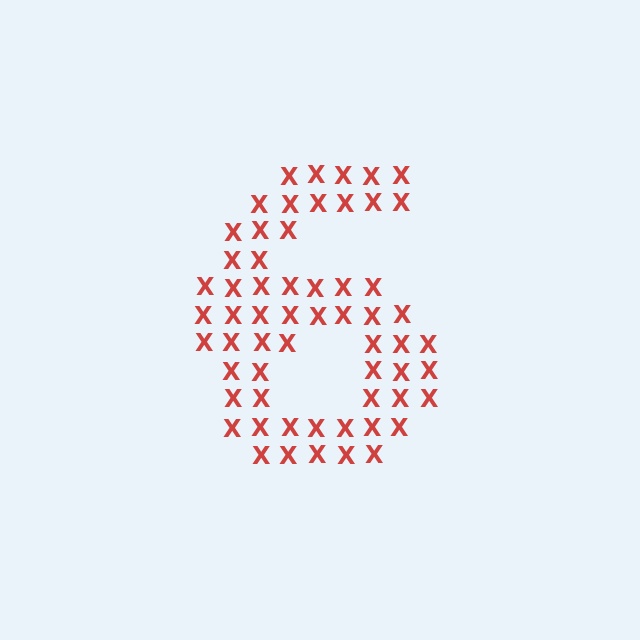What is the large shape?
The large shape is the digit 6.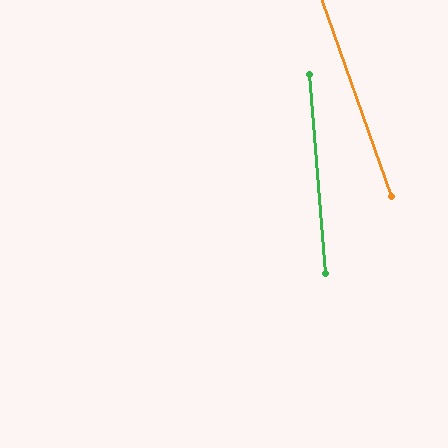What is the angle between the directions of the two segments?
Approximately 15 degrees.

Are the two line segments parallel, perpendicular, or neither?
Neither parallel nor perpendicular — they differ by about 15°.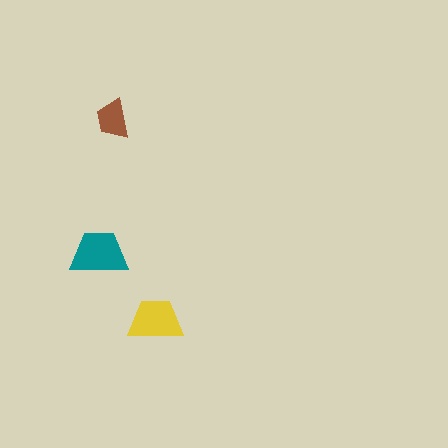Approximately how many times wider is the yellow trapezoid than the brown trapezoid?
About 1.5 times wider.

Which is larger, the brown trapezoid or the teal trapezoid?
The teal one.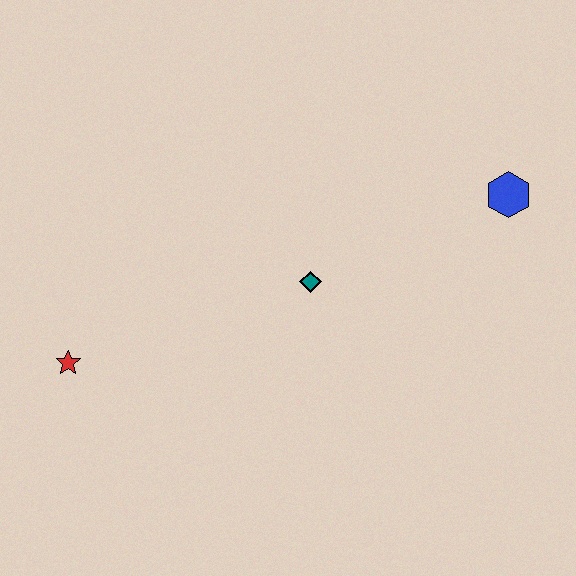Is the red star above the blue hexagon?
No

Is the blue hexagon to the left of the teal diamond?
No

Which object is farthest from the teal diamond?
The red star is farthest from the teal diamond.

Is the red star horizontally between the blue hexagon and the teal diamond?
No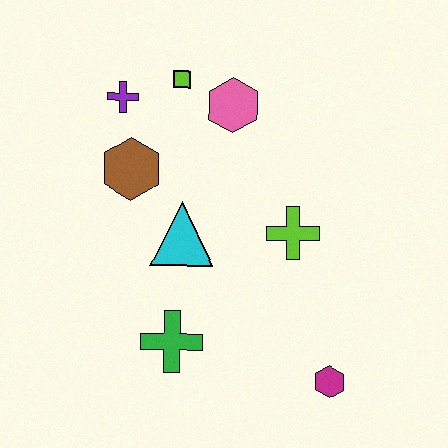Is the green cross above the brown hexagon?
No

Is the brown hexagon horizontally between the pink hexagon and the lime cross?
No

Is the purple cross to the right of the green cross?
No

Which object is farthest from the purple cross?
The magenta hexagon is farthest from the purple cross.